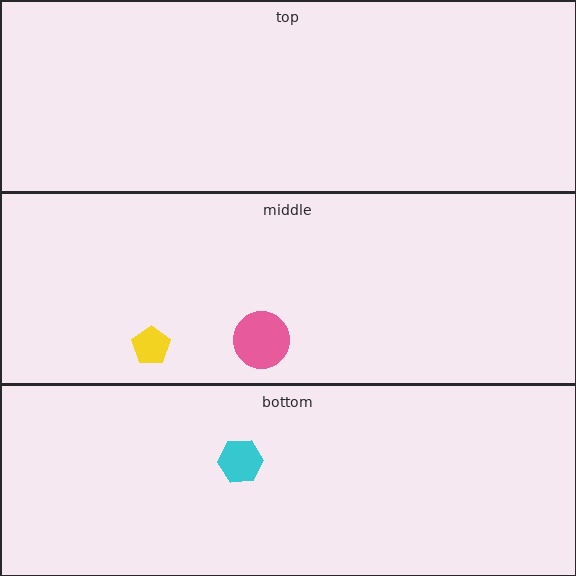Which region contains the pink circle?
The middle region.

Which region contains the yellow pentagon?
The middle region.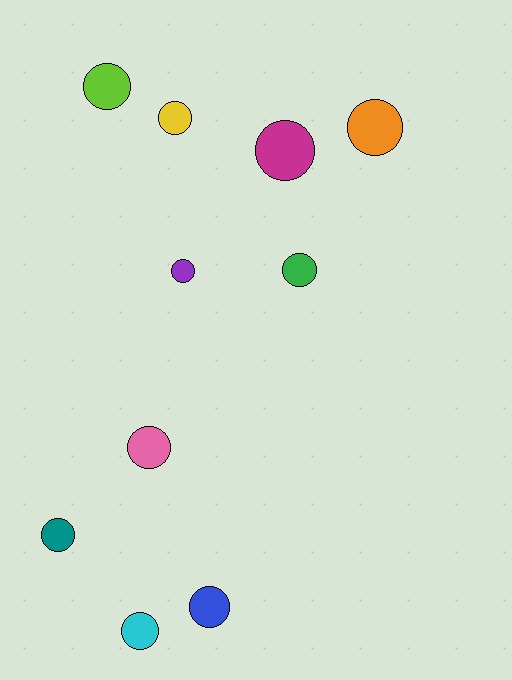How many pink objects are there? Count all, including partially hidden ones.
There is 1 pink object.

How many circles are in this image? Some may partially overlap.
There are 10 circles.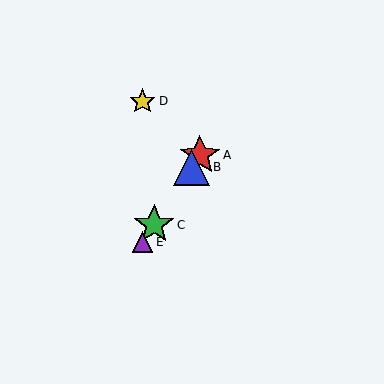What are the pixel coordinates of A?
Object A is at (200, 155).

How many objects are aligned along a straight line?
4 objects (A, B, C, E) are aligned along a straight line.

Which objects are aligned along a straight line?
Objects A, B, C, E are aligned along a straight line.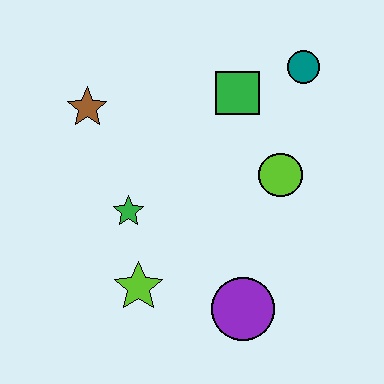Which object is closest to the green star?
The lime star is closest to the green star.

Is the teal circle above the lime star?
Yes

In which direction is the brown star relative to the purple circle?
The brown star is above the purple circle.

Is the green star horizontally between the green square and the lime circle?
No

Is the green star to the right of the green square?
No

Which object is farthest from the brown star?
The purple circle is farthest from the brown star.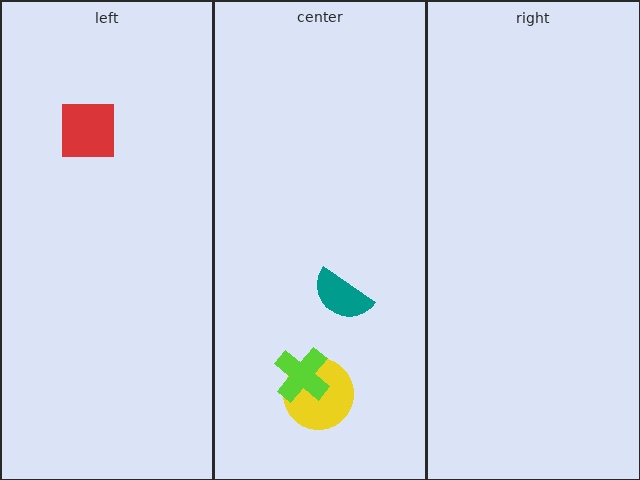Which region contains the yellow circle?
The center region.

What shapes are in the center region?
The yellow circle, the lime cross, the teal semicircle.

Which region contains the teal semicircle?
The center region.